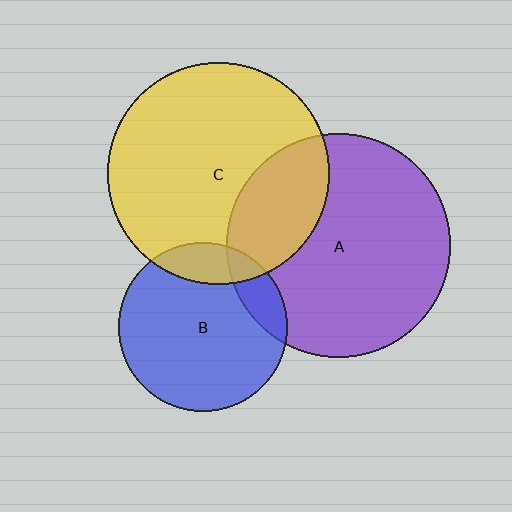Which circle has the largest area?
Circle A (purple).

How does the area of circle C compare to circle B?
Approximately 1.7 times.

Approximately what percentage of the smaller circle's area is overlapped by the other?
Approximately 25%.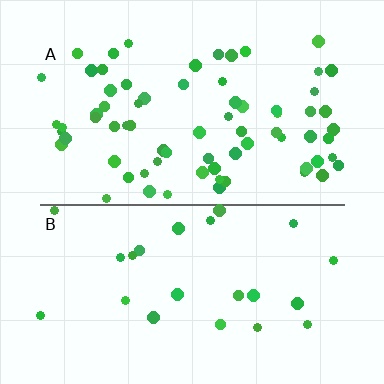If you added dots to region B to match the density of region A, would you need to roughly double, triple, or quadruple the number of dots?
Approximately triple.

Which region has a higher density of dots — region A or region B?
A (the top).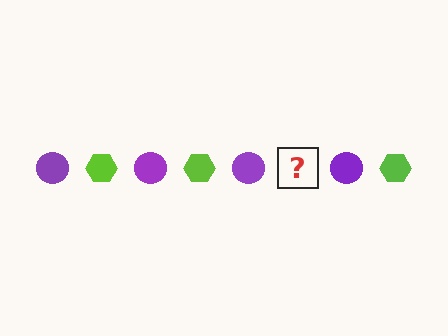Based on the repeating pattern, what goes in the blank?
The blank should be a lime hexagon.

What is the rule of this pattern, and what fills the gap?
The rule is that the pattern alternates between purple circle and lime hexagon. The gap should be filled with a lime hexagon.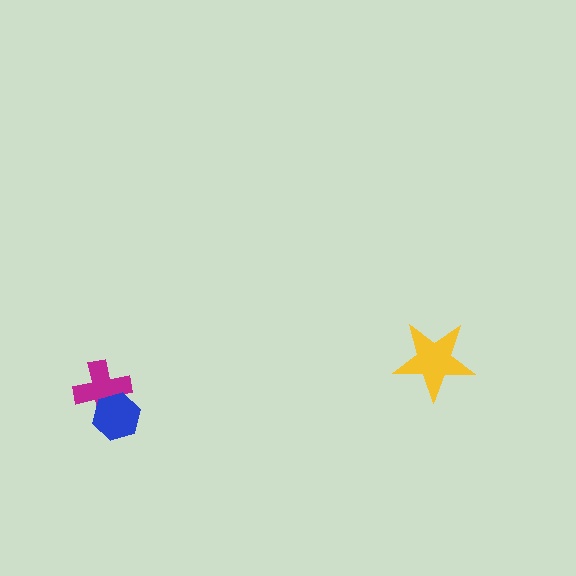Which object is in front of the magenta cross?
The blue hexagon is in front of the magenta cross.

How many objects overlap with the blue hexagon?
1 object overlaps with the blue hexagon.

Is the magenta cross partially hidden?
Yes, it is partially covered by another shape.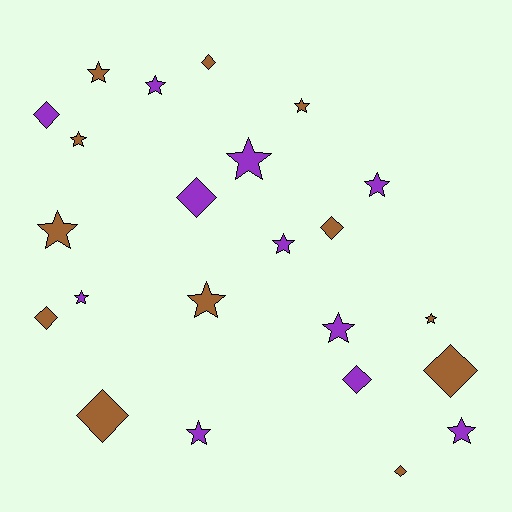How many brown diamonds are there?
There are 6 brown diamonds.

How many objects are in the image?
There are 23 objects.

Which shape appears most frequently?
Star, with 14 objects.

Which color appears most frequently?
Brown, with 12 objects.